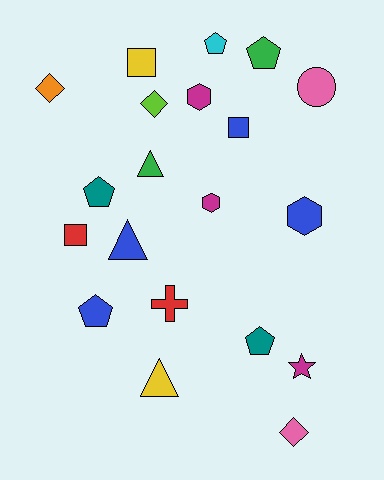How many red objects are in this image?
There are 2 red objects.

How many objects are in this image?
There are 20 objects.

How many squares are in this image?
There are 3 squares.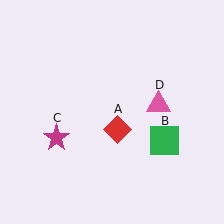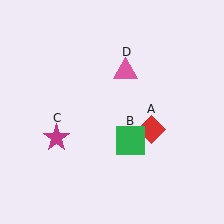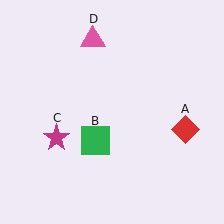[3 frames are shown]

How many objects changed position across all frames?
3 objects changed position: red diamond (object A), green square (object B), pink triangle (object D).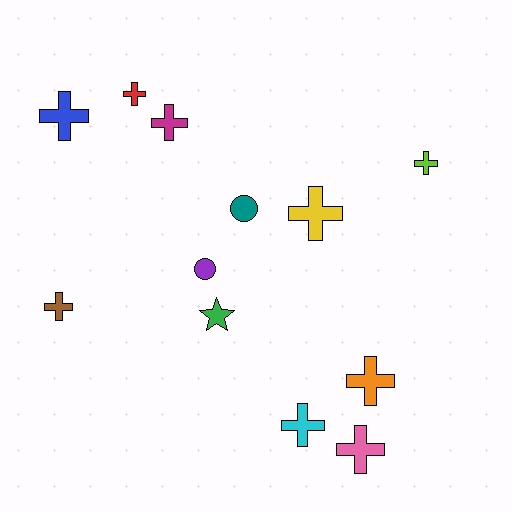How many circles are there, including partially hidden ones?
There are 2 circles.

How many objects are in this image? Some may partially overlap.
There are 12 objects.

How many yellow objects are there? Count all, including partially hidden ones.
There is 1 yellow object.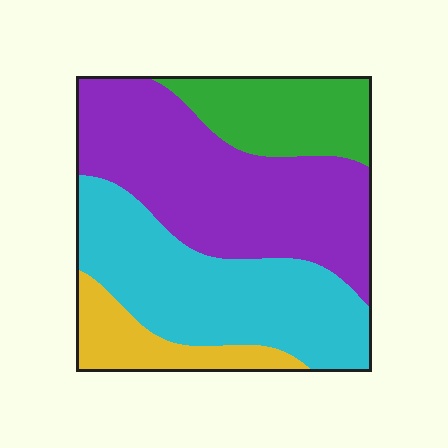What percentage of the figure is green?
Green covers roughly 15% of the figure.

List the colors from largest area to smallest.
From largest to smallest: purple, cyan, green, yellow.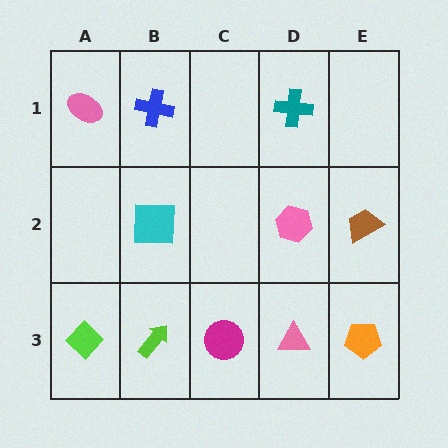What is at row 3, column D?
A pink triangle.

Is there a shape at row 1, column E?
No, that cell is empty.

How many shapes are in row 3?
5 shapes.